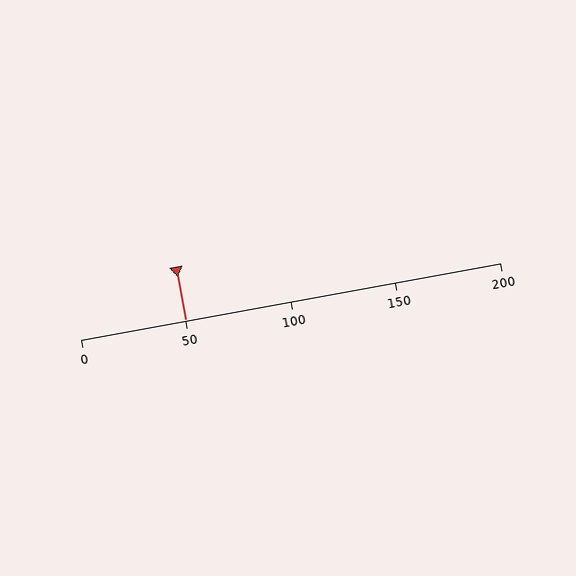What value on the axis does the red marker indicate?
The marker indicates approximately 50.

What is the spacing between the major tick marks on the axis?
The major ticks are spaced 50 apart.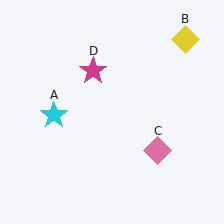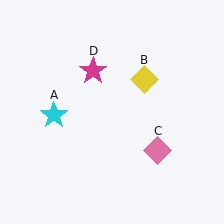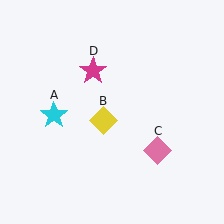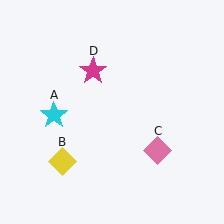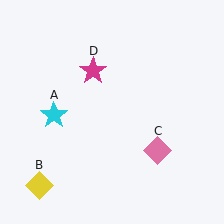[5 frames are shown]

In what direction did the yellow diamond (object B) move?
The yellow diamond (object B) moved down and to the left.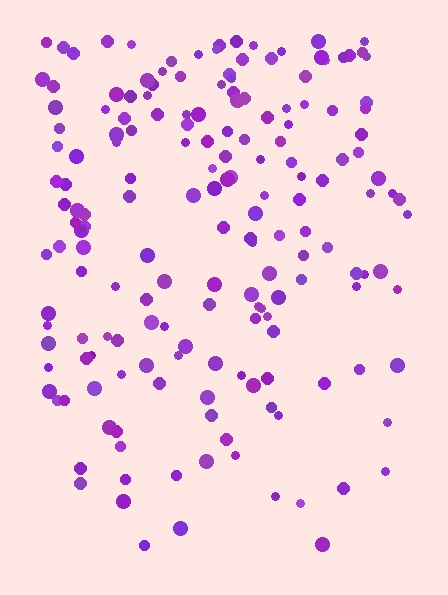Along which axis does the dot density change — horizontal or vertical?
Vertical.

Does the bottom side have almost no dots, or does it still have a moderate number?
Still a moderate number, just noticeably fewer than the top.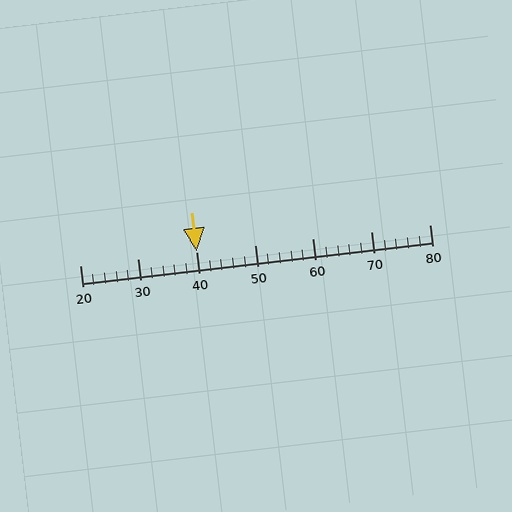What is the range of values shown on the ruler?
The ruler shows values from 20 to 80.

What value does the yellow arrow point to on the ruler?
The yellow arrow points to approximately 40.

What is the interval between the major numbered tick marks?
The major tick marks are spaced 10 units apart.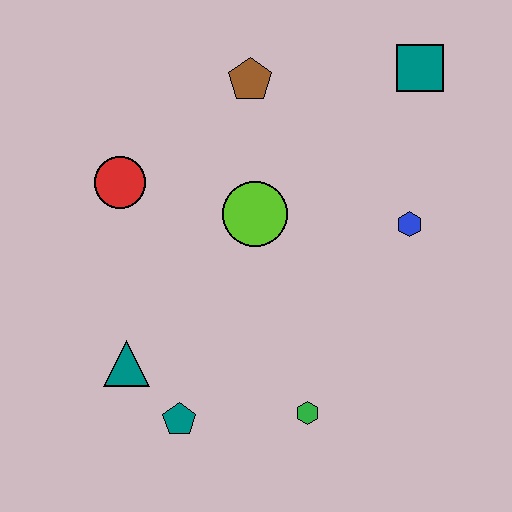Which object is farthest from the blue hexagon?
The teal triangle is farthest from the blue hexagon.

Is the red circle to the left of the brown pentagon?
Yes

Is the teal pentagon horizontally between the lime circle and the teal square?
No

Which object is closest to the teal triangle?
The teal pentagon is closest to the teal triangle.